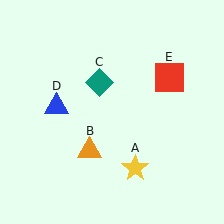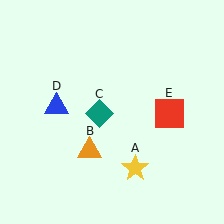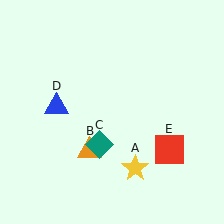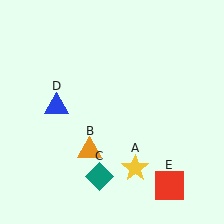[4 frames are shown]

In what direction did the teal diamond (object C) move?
The teal diamond (object C) moved down.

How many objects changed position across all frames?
2 objects changed position: teal diamond (object C), red square (object E).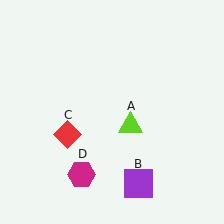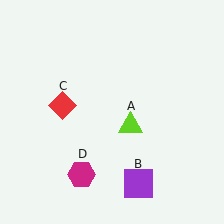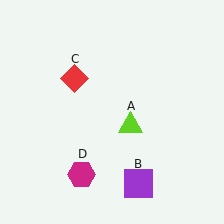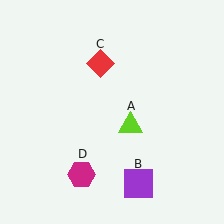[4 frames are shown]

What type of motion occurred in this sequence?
The red diamond (object C) rotated clockwise around the center of the scene.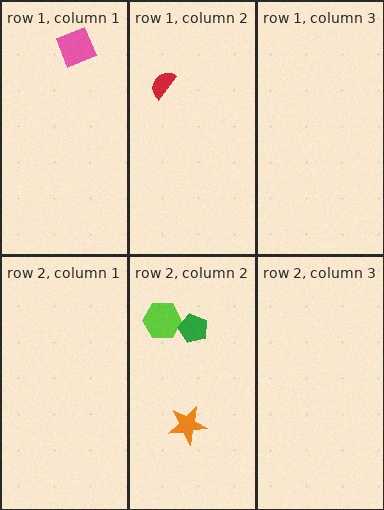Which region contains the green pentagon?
The row 2, column 2 region.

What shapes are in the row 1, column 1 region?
The pink diamond.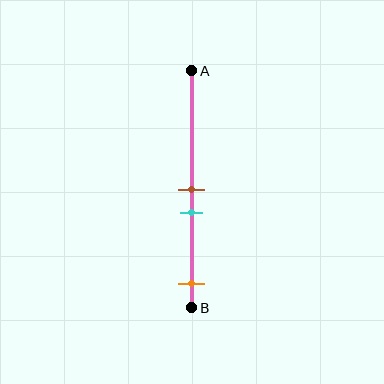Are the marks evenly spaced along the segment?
No, the marks are not evenly spaced.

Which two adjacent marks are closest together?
The brown and cyan marks are the closest adjacent pair.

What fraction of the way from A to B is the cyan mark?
The cyan mark is approximately 60% (0.6) of the way from A to B.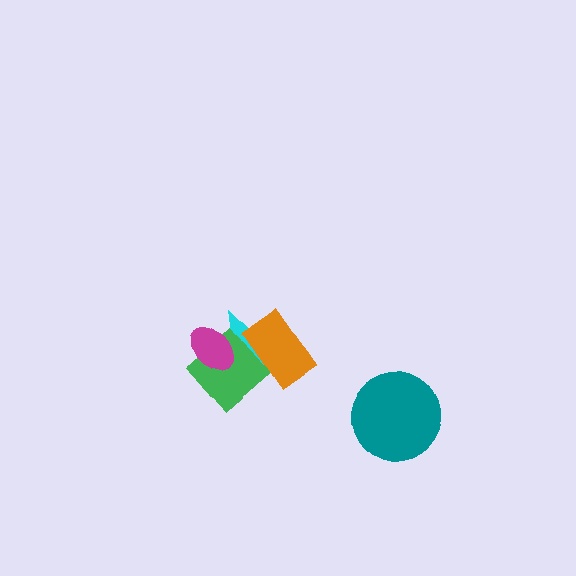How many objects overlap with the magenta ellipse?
2 objects overlap with the magenta ellipse.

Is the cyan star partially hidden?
Yes, it is partially covered by another shape.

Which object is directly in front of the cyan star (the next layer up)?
The green diamond is directly in front of the cyan star.